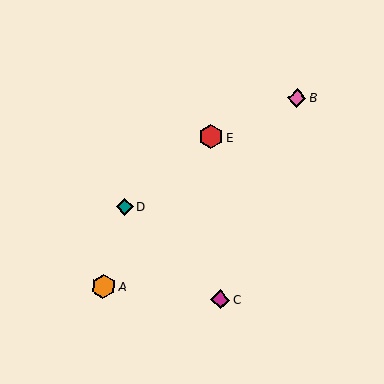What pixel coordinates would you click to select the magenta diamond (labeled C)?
Click at (221, 300) to select the magenta diamond C.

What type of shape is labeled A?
Shape A is an orange hexagon.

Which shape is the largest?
The red hexagon (labeled E) is the largest.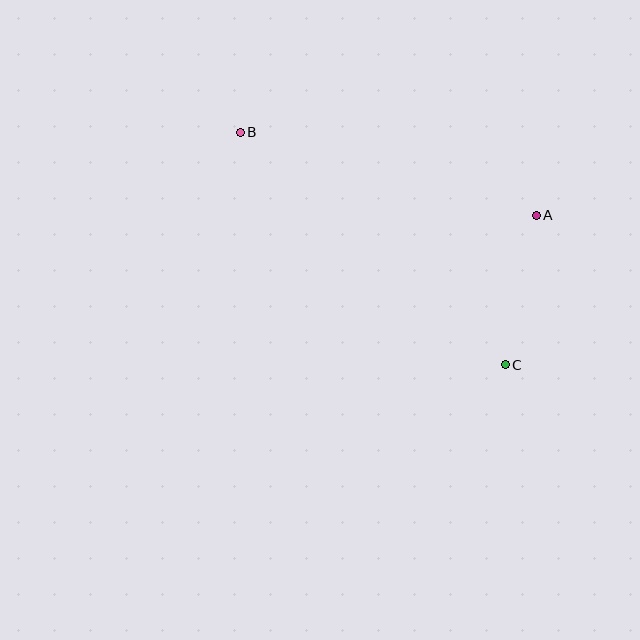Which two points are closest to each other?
Points A and C are closest to each other.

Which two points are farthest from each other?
Points B and C are farthest from each other.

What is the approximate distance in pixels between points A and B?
The distance between A and B is approximately 308 pixels.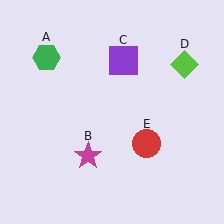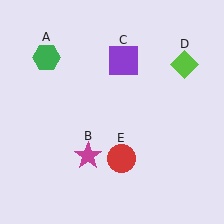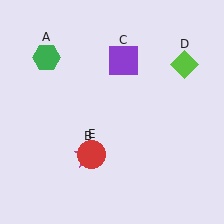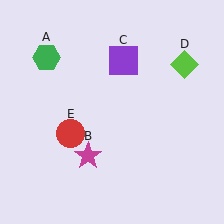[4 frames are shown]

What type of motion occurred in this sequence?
The red circle (object E) rotated clockwise around the center of the scene.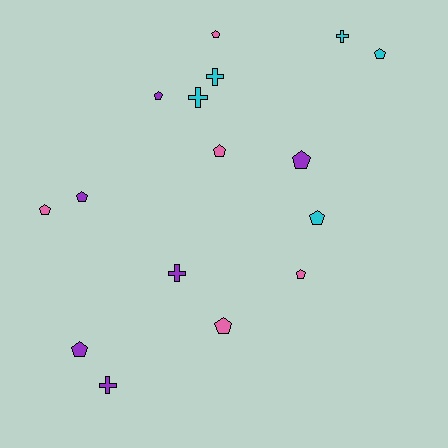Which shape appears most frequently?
Pentagon, with 11 objects.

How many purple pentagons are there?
There are 4 purple pentagons.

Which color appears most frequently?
Purple, with 6 objects.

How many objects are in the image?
There are 16 objects.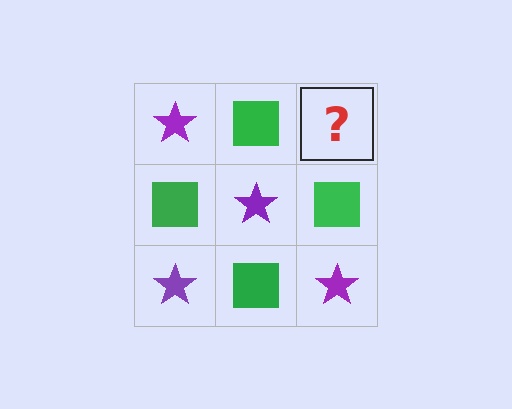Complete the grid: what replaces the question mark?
The question mark should be replaced with a purple star.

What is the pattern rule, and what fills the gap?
The rule is that it alternates purple star and green square in a checkerboard pattern. The gap should be filled with a purple star.